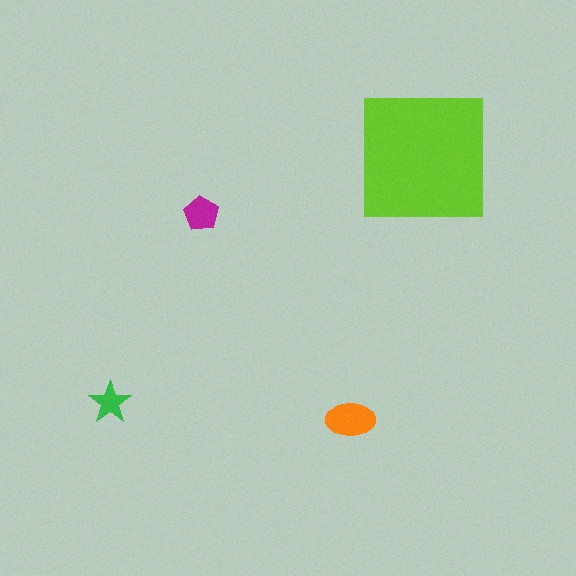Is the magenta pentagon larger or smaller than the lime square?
Smaller.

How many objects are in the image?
There are 4 objects in the image.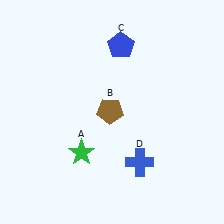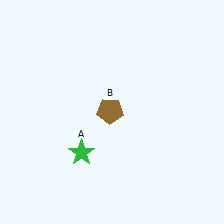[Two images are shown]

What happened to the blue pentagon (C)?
The blue pentagon (C) was removed in Image 2. It was in the top-right area of Image 1.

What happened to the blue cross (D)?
The blue cross (D) was removed in Image 2. It was in the bottom-right area of Image 1.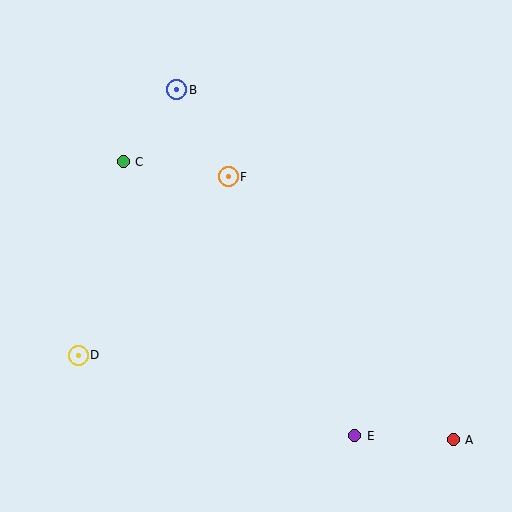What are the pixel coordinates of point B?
Point B is at (177, 90).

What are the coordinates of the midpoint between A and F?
The midpoint between A and F is at (341, 308).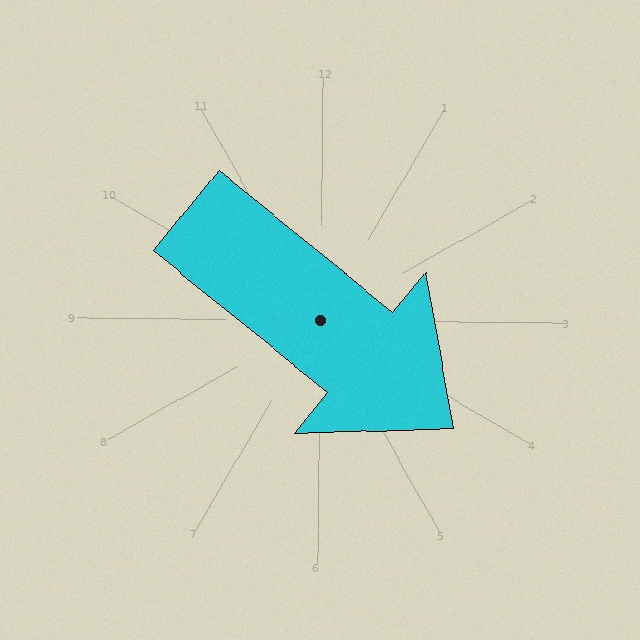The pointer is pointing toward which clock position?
Roughly 4 o'clock.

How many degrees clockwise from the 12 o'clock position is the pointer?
Approximately 129 degrees.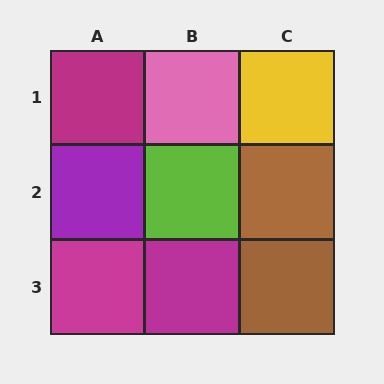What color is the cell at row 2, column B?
Lime.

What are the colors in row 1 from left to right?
Magenta, pink, yellow.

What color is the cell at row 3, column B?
Magenta.